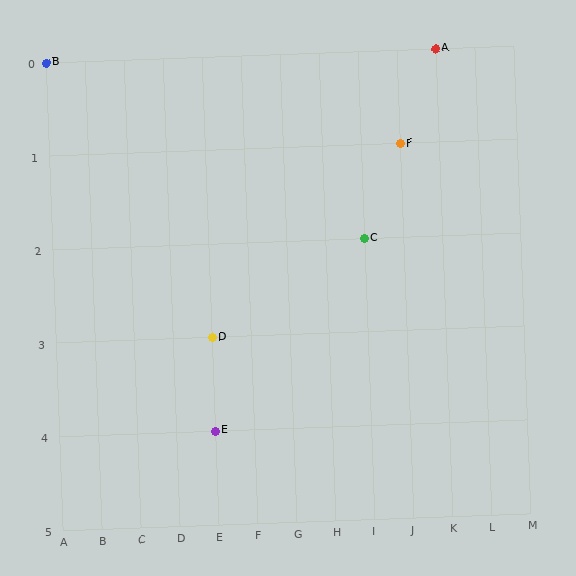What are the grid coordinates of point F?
Point F is at grid coordinates (J, 1).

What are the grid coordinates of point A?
Point A is at grid coordinates (K, 0).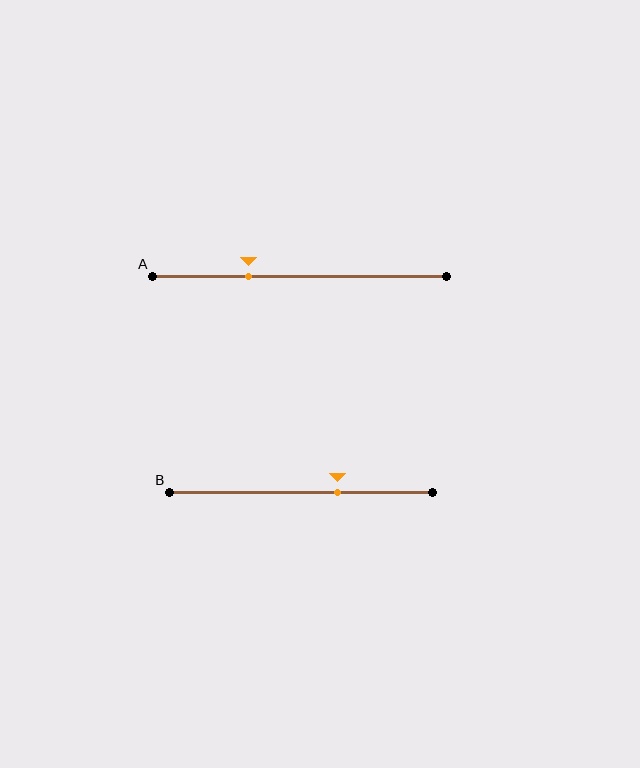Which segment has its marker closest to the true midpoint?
Segment B has its marker closest to the true midpoint.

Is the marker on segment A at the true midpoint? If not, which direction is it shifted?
No, the marker on segment A is shifted to the left by about 17% of the segment length.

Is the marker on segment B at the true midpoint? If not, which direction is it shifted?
No, the marker on segment B is shifted to the right by about 14% of the segment length.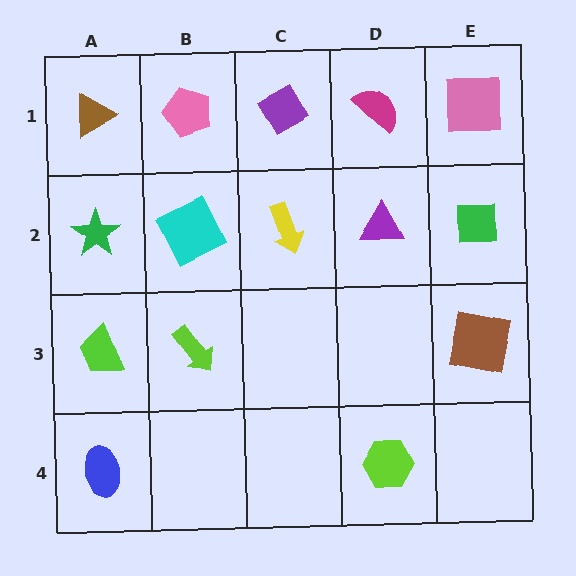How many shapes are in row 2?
5 shapes.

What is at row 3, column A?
A lime trapezoid.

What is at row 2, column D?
A purple triangle.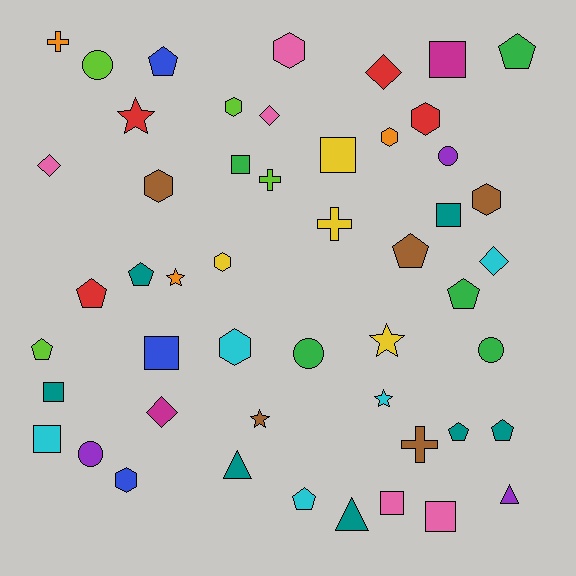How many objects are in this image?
There are 50 objects.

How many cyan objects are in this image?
There are 5 cyan objects.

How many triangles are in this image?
There are 3 triangles.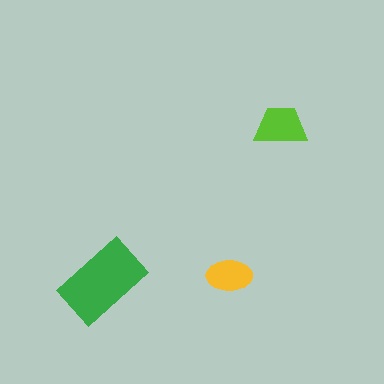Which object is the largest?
The green rectangle.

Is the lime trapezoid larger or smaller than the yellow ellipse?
Larger.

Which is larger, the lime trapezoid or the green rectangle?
The green rectangle.